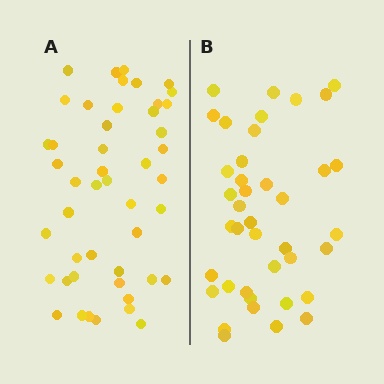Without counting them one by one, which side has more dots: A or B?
Region A (the left region) has more dots.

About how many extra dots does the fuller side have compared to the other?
Region A has roughly 8 or so more dots than region B.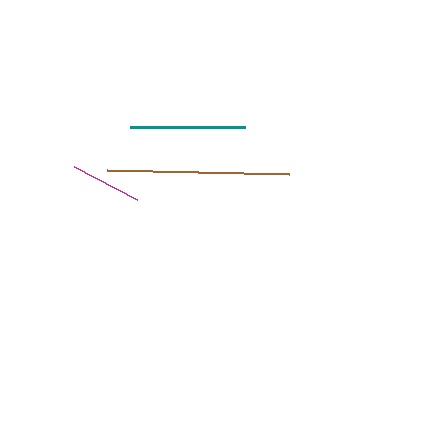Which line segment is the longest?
The brown line is the longest at approximately 182 pixels.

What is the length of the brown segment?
The brown segment is approximately 182 pixels long.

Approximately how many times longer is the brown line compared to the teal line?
The brown line is approximately 1.6 times the length of the teal line.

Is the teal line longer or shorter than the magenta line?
The teal line is longer than the magenta line.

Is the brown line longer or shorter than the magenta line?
The brown line is longer than the magenta line.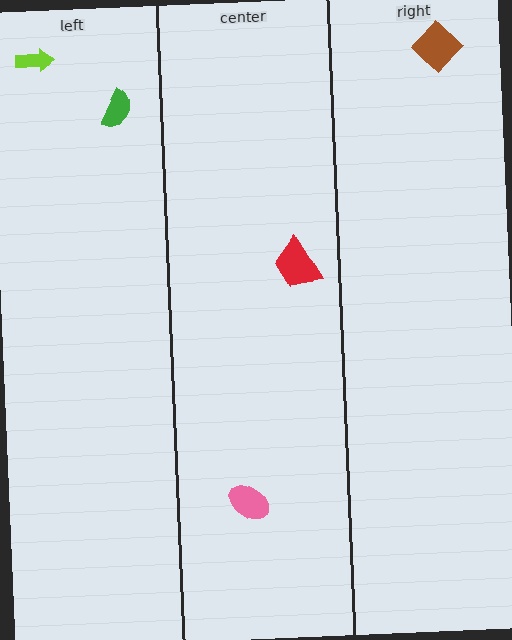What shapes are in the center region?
The pink ellipse, the red trapezoid.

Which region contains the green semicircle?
The left region.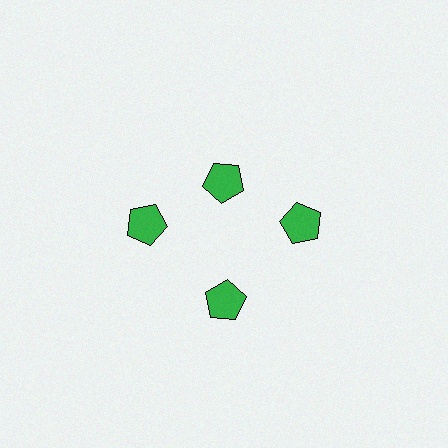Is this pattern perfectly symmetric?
No. The 4 green pentagons are arranged in a ring, but one element near the 12 o'clock position is pulled inward toward the center, breaking the 4-fold rotational symmetry.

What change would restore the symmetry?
The symmetry would be restored by moving it outward, back onto the ring so that all 4 pentagons sit at equal angles and equal distance from the center.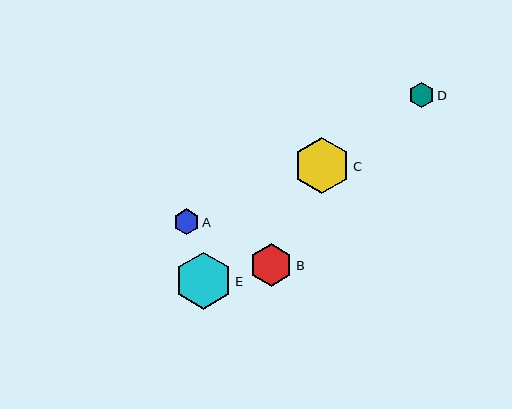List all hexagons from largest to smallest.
From largest to smallest: E, C, B, A, D.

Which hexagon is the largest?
Hexagon E is the largest with a size of approximately 57 pixels.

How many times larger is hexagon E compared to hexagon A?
Hexagon E is approximately 2.2 times the size of hexagon A.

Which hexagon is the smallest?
Hexagon D is the smallest with a size of approximately 25 pixels.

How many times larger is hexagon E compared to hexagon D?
Hexagon E is approximately 2.3 times the size of hexagon D.